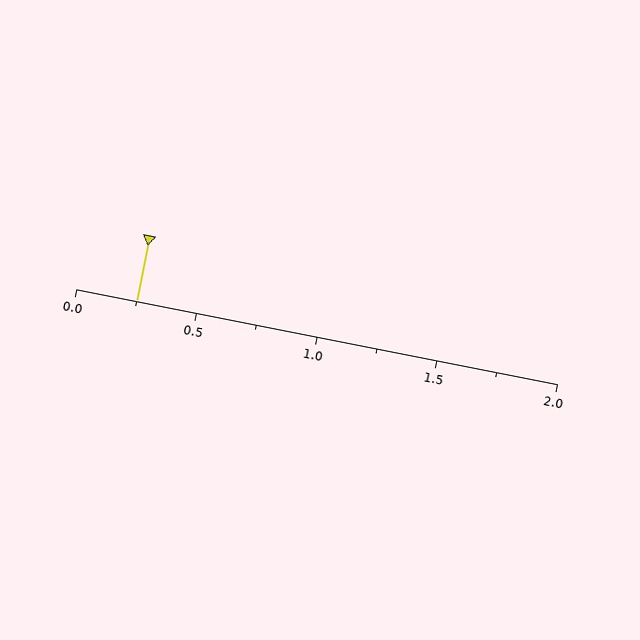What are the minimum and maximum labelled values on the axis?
The axis runs from 0.0 to 2.0.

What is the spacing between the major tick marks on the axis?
The major ticks are spaced 0.5 apart.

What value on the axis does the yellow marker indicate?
The marker indicates approximately 0.25.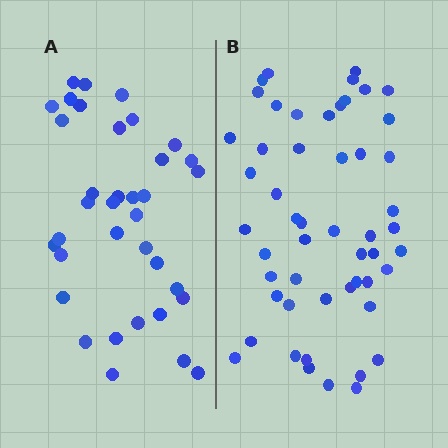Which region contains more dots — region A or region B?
Region B (the right region) has more dots.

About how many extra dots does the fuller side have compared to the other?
Region B has approximately 15 more dots than region A.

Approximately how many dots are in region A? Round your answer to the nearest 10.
About 40 dots. (The exact count is 36, which rounds to 40.)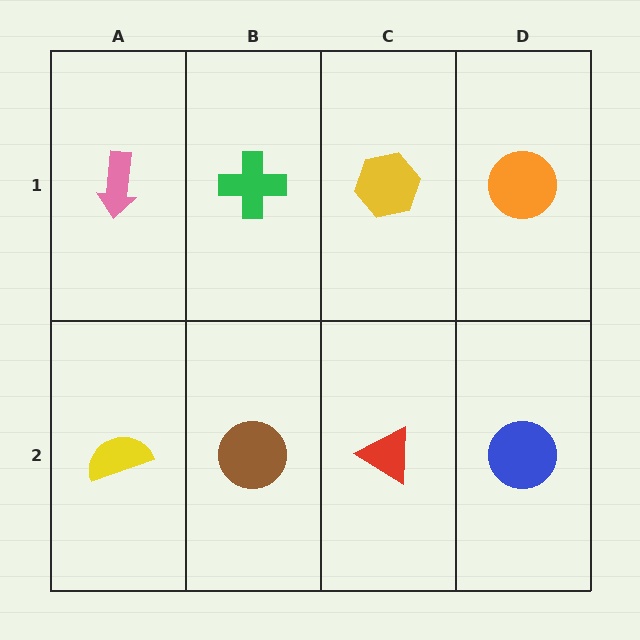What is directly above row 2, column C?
A yellow hexagon.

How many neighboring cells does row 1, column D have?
2.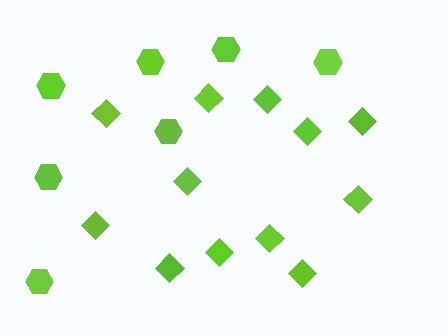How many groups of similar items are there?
There are 2 groups: one group of diamonds (12) and one group of hexagons (7).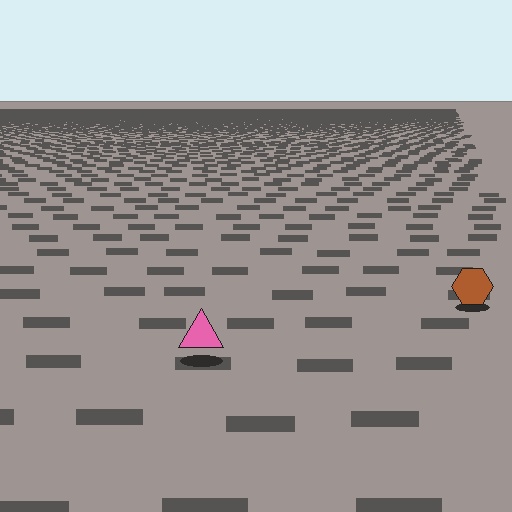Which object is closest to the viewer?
The pink triangle is closest. The texture marks near it are larger and more spread out.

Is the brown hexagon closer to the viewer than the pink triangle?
No. The pink triangle is closer — you can tell from the texture gradient: the ground texture is coarser near it.